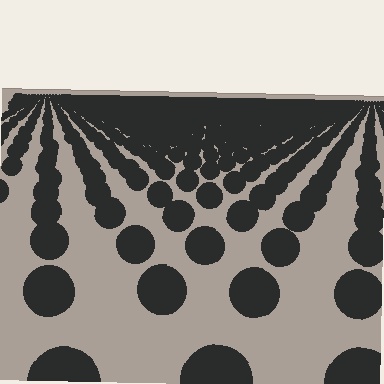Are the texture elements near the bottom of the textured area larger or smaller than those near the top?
Larger. Near the bottom, elements are closer to the viewer and appear at a bigger on-screen size.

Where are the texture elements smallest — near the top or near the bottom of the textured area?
Near the top.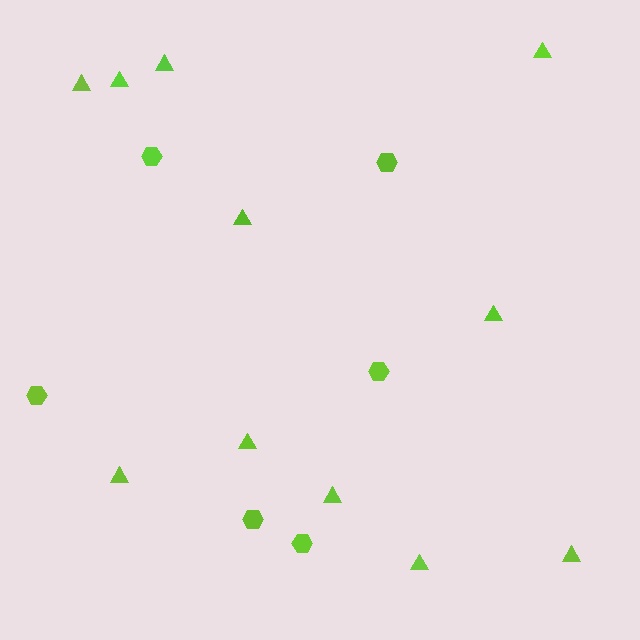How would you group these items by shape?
There are 2 groups: one group of triangles (11) and one group of hexagons (6).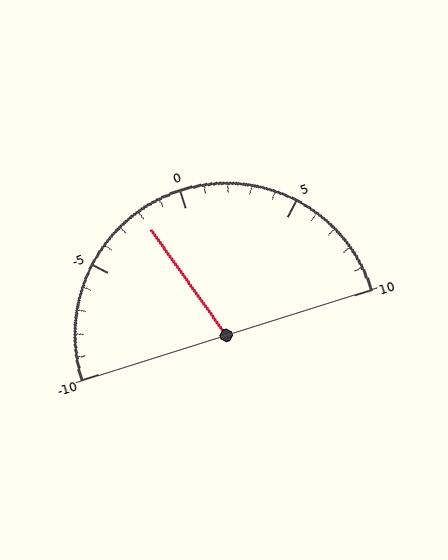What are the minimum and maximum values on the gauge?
The gauge ranges from -10 to 10.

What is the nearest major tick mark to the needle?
The nearest major tick mark is 0.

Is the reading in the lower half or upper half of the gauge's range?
The reading is in the lower half of the range (-10 to 10).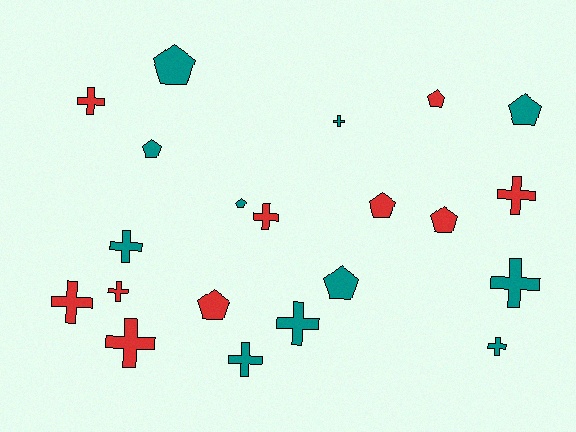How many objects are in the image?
There are 21 objects.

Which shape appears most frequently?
Cross, with 12 objects.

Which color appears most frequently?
Teal, with 11 objects.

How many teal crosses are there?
There are 6 teal crosses.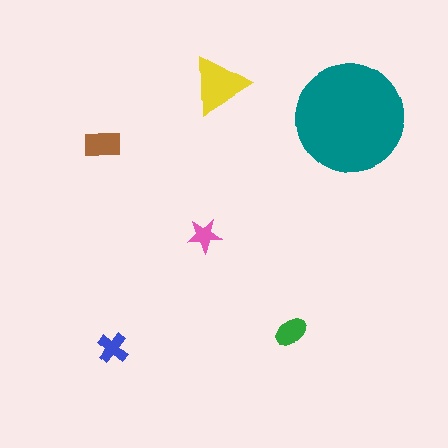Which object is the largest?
The teal circle.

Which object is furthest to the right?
The teal circle is rightmost.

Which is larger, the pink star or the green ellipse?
The green ellipse.